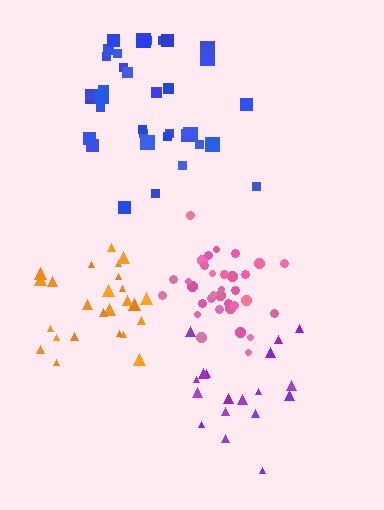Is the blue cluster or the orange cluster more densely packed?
Orange.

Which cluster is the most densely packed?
Pink.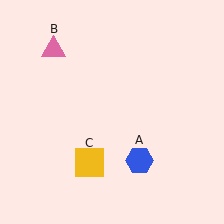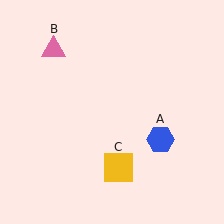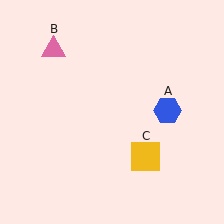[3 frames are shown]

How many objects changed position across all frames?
2 objects changed position: blue hexagon (object A), yellow square (object C).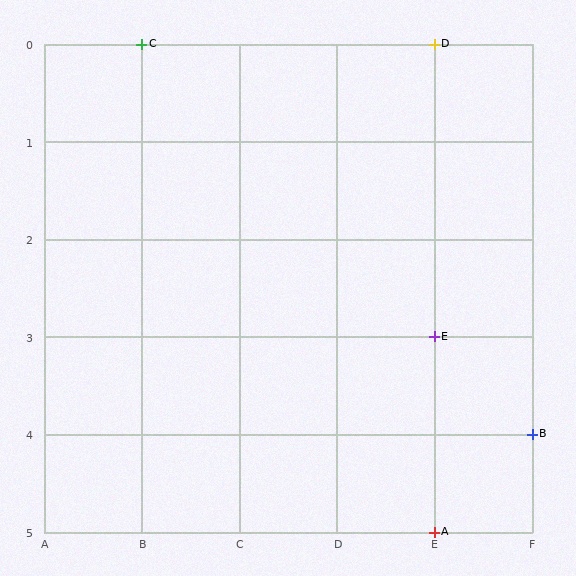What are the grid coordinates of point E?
Point E is at grid coordinates (E, 3).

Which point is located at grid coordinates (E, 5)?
Point A is at (E, 5).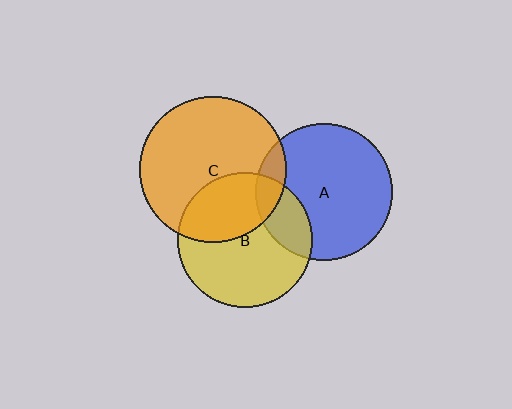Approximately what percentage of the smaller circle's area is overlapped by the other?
Approximately 35%.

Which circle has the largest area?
Circle C (orange).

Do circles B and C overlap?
Yes.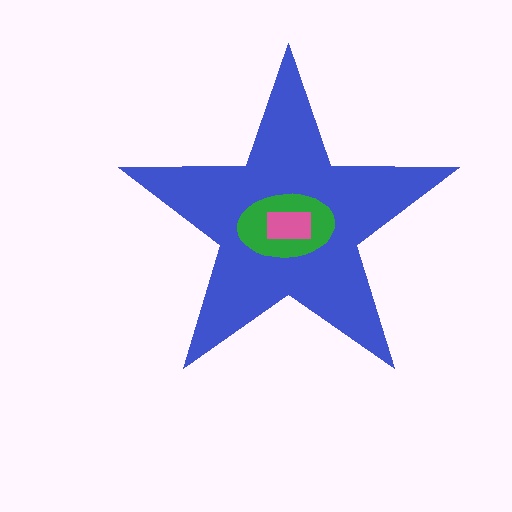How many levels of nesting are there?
3.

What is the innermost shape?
The pink rectangle.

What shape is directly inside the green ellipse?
The pink rectangle.